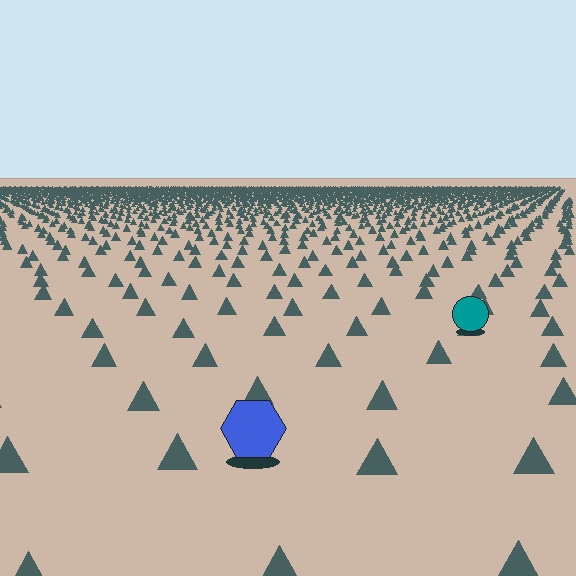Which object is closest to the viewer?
The blue hexagon is closest. The texture marks near it are larger and more spread out.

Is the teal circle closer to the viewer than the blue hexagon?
No. The blue hexagon is closer — you can tell from the texture gradient: the ground texture is coarser near it.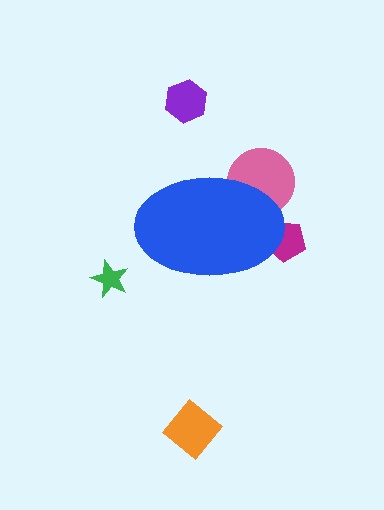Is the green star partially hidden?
No, the green star is fully visible.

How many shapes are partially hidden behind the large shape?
2 shapes are partially hidden.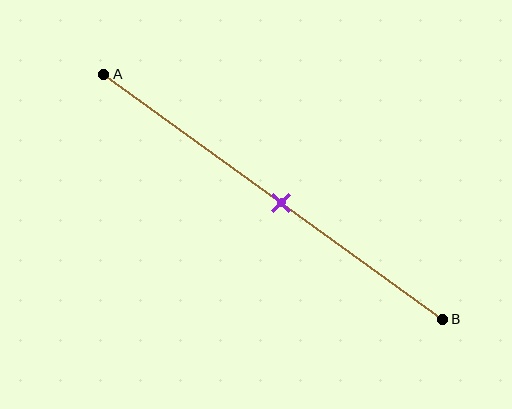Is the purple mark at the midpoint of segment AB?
Yes, the mark is approximately at the midpoint.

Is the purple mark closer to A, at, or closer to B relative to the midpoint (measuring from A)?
The purple mark is approximately at the midpoint of segment AB.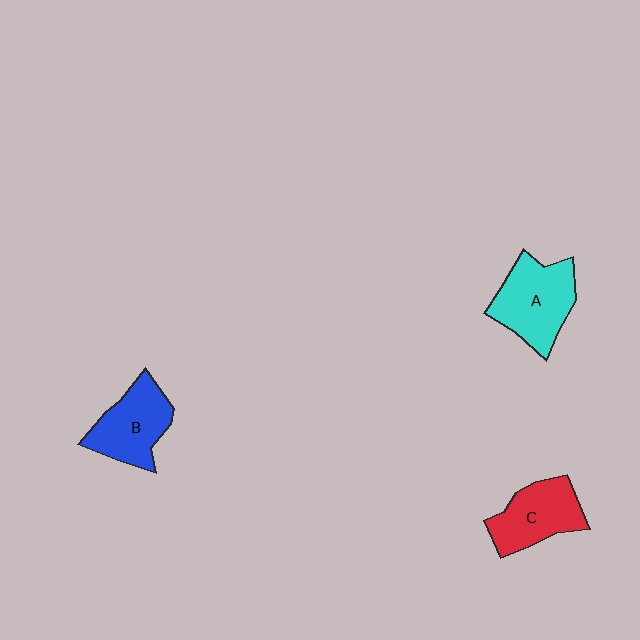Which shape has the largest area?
Shape A (cyan).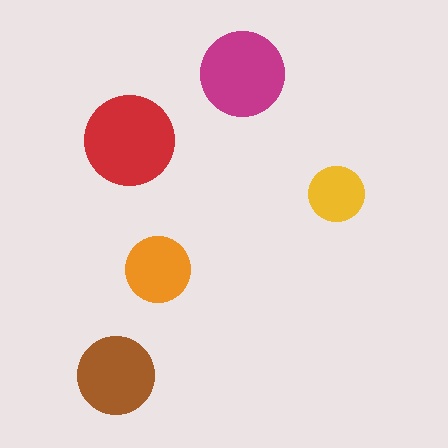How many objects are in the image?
There are 5 objects in the image.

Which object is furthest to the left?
The brown circle is leftmost.